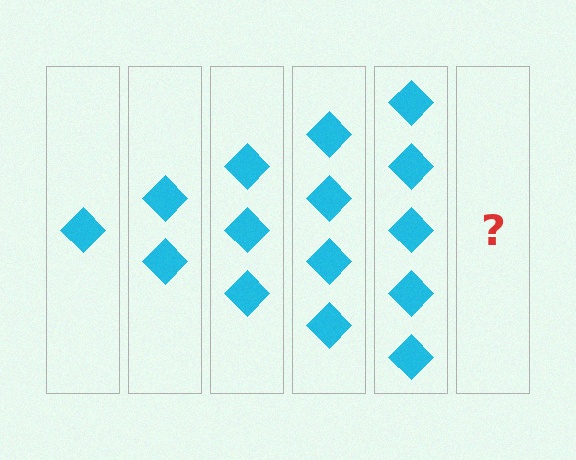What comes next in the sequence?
The next element should be 6 diamonds.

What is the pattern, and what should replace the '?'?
The pattern is that each step adds one more diamond. The '?' should be 6 diamonds.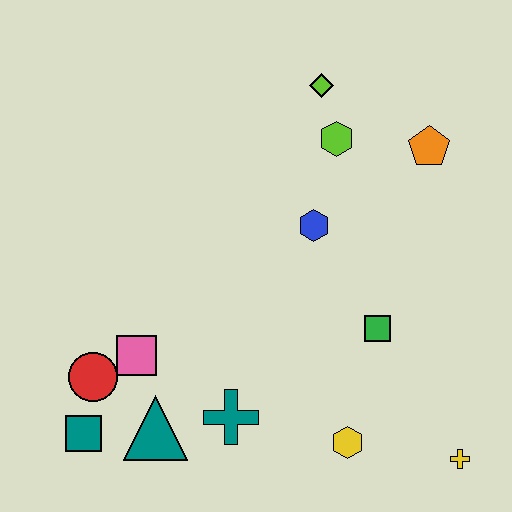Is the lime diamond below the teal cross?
No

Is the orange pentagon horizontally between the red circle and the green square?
No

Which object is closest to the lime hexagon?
The lime diamond is closest to the lime hexagon.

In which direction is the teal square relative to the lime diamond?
The teal square is below the lime diamond.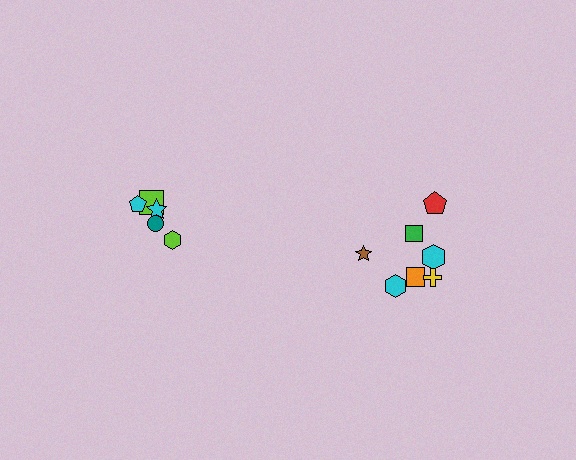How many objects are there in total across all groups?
There are 12 objects.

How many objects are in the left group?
There are 5 objects.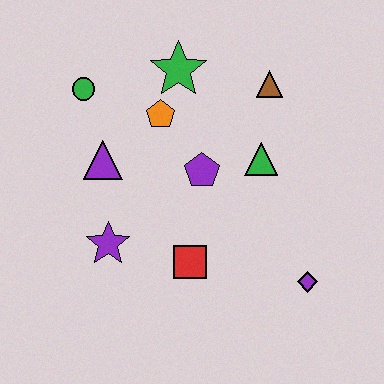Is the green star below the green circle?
No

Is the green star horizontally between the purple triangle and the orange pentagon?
No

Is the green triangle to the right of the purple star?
Yes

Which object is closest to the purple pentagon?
The green triangle is closest to the purple pentagon.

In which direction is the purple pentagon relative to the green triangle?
The purple pentagon is to the left of the green triangle.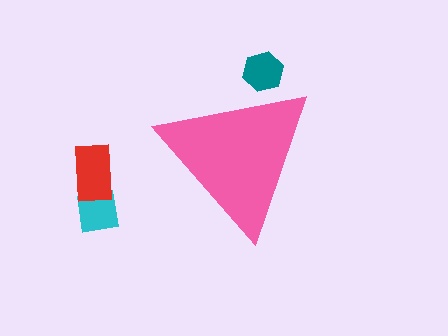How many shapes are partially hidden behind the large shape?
1 shape is partially hidden.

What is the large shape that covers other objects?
A pink triangle.